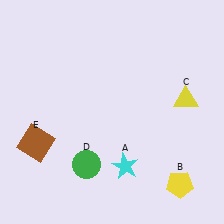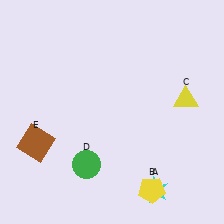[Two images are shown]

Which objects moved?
The objects that moved are: the cyan star (A), the yellow pentagon (B).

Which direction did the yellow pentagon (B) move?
The yellow pentagon (B) moved left.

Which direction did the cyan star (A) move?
The cyan star (A) moved right.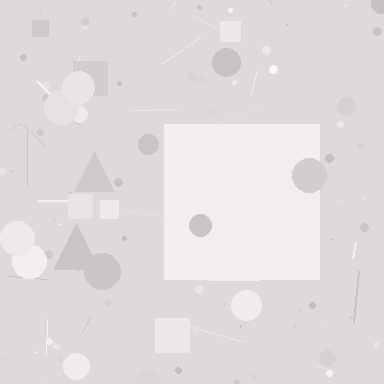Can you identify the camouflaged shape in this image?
The camouflaged shape is a square.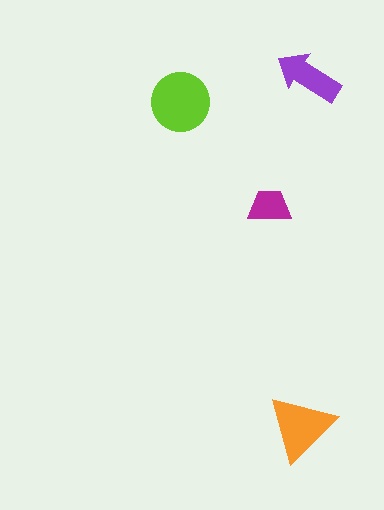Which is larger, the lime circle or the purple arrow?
The lime circle.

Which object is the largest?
The lime circle.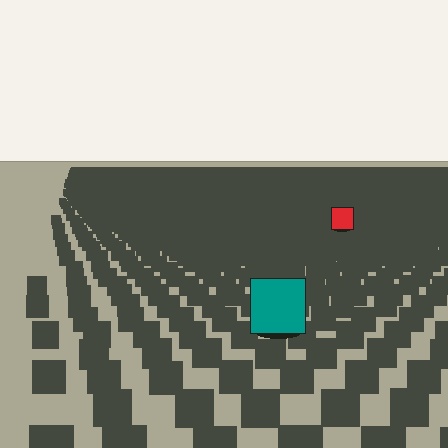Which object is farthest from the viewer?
The red square is farthest from the viewer. It appears smaller and the ground texture around it is denser.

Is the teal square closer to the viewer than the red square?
Yes. The teal square is closer — you can tell from the texture gradient: the ground texture is coarser near it.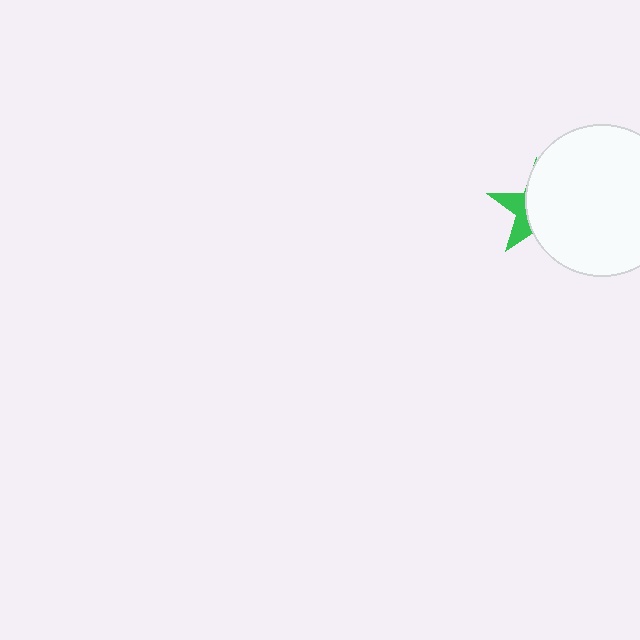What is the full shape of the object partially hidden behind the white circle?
The partially hidden object is a green star.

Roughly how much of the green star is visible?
A small part of it is visible (roughly 32%).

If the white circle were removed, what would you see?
You would see the complete green star.